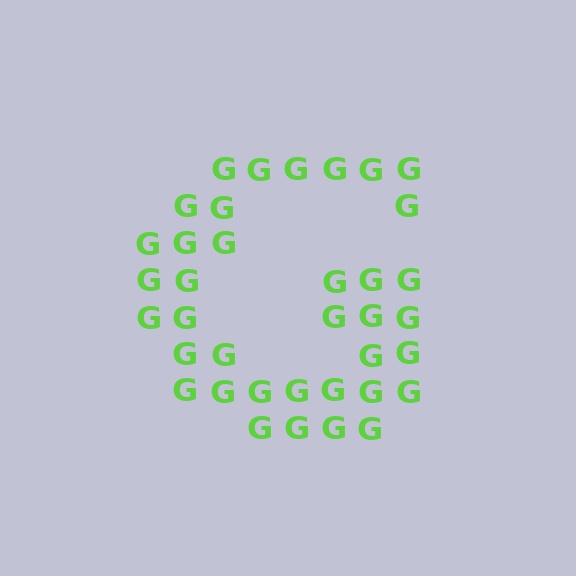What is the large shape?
The large shape is the letter G.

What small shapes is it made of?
It is made of small letter G's.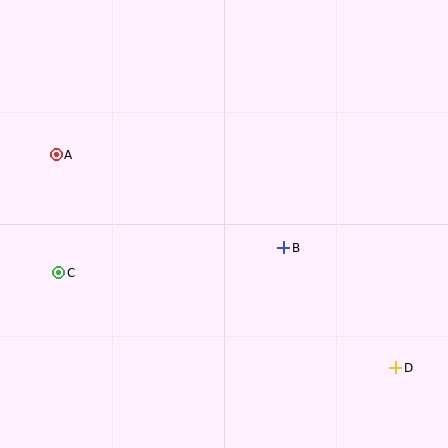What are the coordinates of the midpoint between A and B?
The midpoint between A and B is at (170, 201).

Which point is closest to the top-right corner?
Point B is closest to the top-right corner.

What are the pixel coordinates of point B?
Point B is at (284, 248).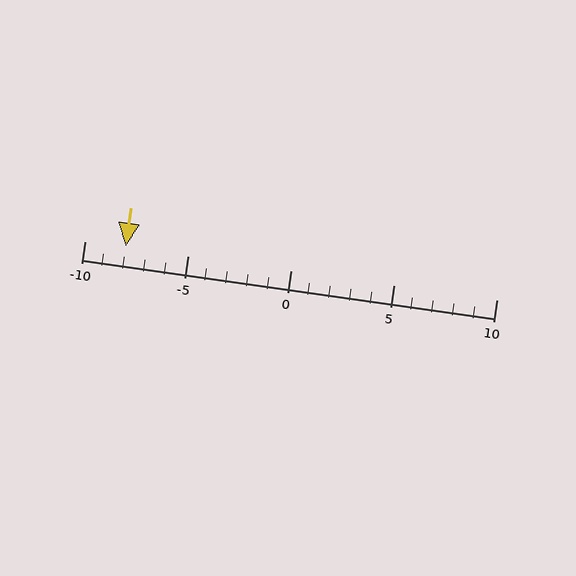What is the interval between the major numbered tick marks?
The major tick marks are spaced 5 units apart.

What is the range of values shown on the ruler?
The ruler shows values from -10 to 10.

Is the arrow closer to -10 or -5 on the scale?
The arrow is closer to -10.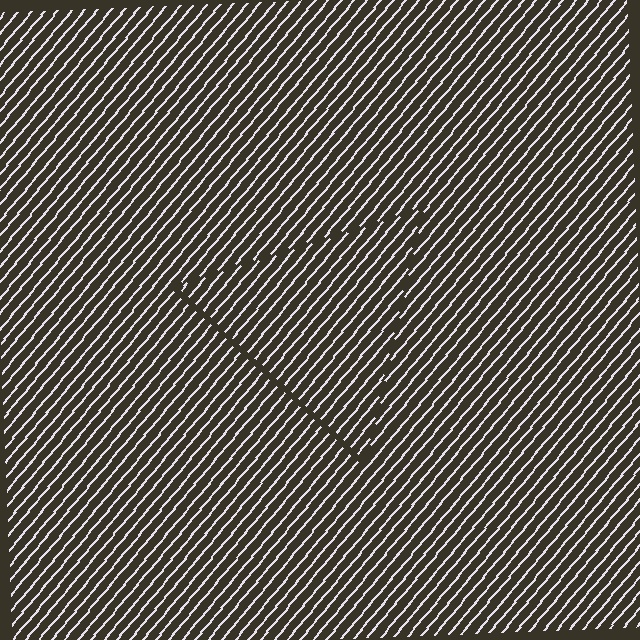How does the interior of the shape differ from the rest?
The interior of the shape contains the same grating, shifted by half a period — the contour is defined by the phase discontinuity where line-ends from the inner and outer gratings abut.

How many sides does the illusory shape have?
3 sides — the line-ends trace a triangle.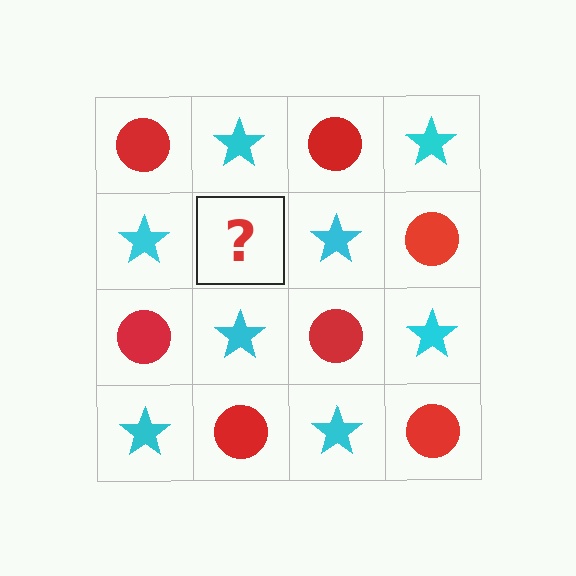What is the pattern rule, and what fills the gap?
The rule is that it alternates red circle and cyan star in a checkerboard pattern. The gap should be filled with a red circle.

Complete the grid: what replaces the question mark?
The question mark should be replaced with a red circle.